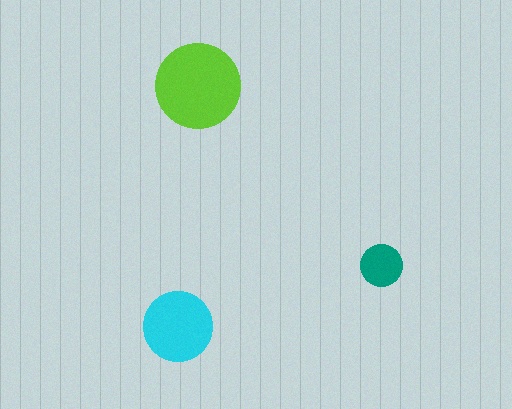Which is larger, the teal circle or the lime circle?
The lime one.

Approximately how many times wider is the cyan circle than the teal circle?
About 1.5 times wider.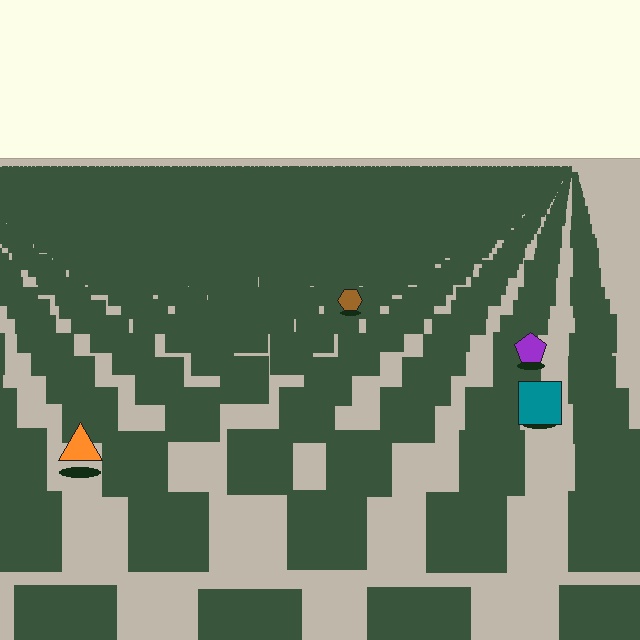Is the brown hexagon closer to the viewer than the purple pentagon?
No. The purple pentagon is closer — you can tell from the texture gradient: the ground texture is coarser near it.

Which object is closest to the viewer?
The orange triangle is closest. The texture marks near it are larger and more spread out.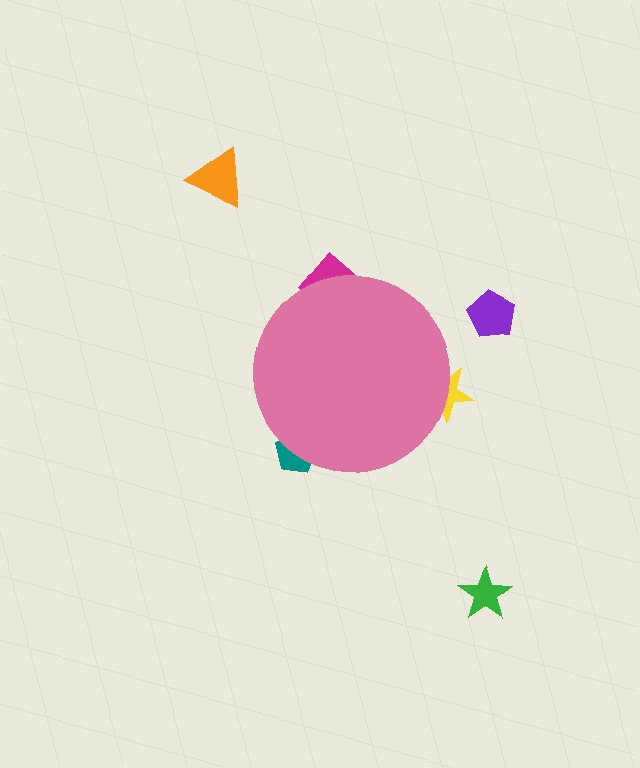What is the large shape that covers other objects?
A pink circle.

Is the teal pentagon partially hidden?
Yes, the teal pentagon is partially hidden behind the pink circle.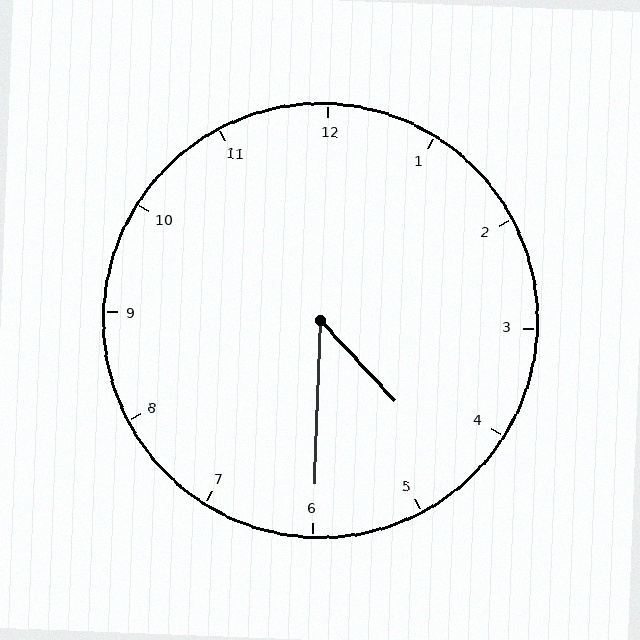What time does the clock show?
4:30.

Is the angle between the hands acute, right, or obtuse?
It is acute.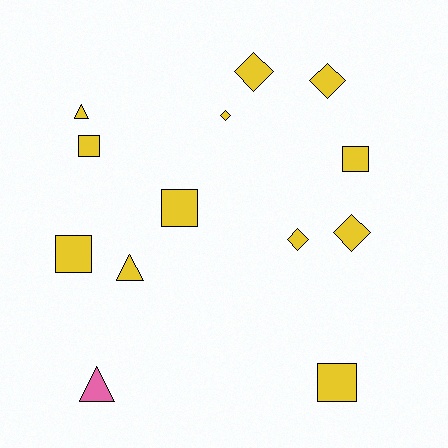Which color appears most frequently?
Yellow, with 12 objects.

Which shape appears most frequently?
Square, with 5 objects.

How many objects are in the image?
There are 13 objects.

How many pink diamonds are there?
There are no pink diamonds.